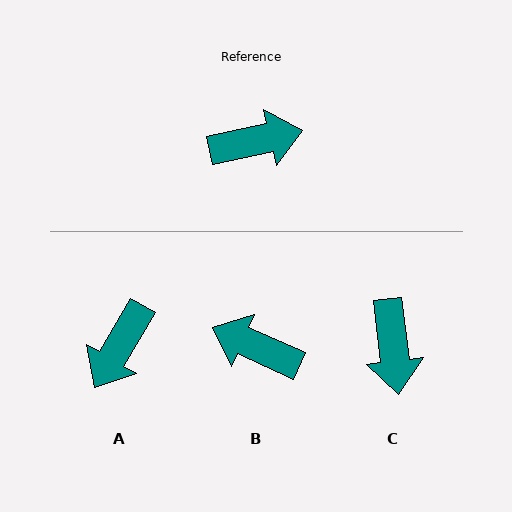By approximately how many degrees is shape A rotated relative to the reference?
Approximately 133 degrees clockwise.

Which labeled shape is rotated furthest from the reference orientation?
B, about 144 degrees away.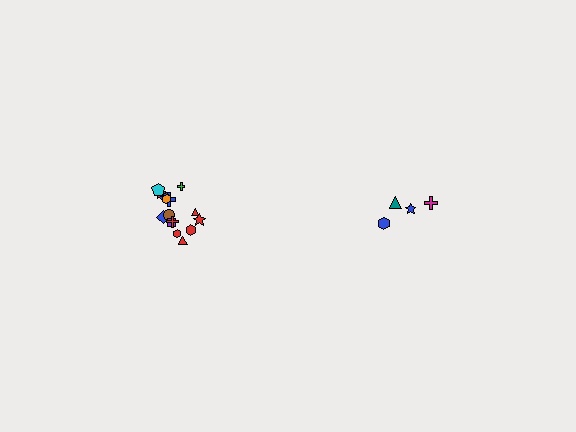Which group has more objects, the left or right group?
The left group.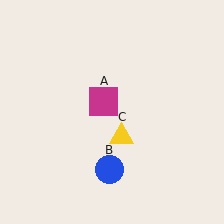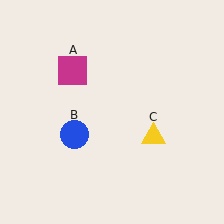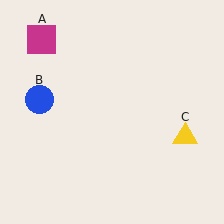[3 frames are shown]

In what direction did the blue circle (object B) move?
The blue circle (object B) moved up and to the left.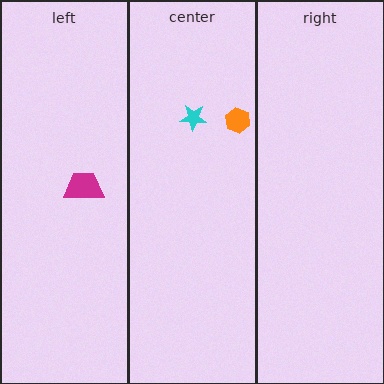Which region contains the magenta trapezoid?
The left region.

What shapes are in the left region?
The magenta trapezoid.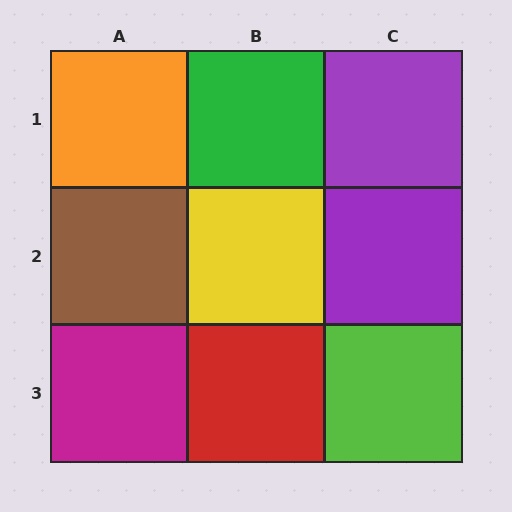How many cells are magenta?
1 cell is magenta.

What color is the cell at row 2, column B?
Yellow.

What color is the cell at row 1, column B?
Green.